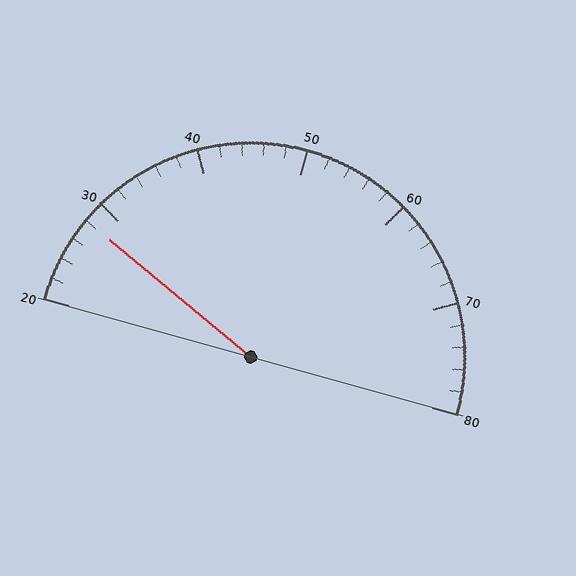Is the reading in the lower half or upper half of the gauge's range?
The reading is in the lower half of the range (20 to 80).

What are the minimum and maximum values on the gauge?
The gauge ranges from 20 to 80.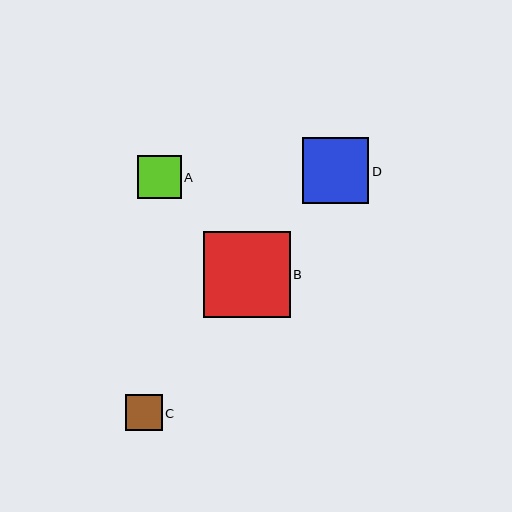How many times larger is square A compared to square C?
Square A is approximately 1.2 times the size of square C.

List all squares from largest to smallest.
From largest to smallest: B, D, A, C.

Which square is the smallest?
Square C is the smallest with a size of approximately 37 pixels.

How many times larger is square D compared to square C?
Square D is approximately 1.8 times the size of square C.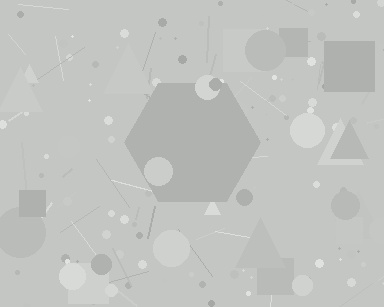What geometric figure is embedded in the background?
A hexagon is embedded in the background.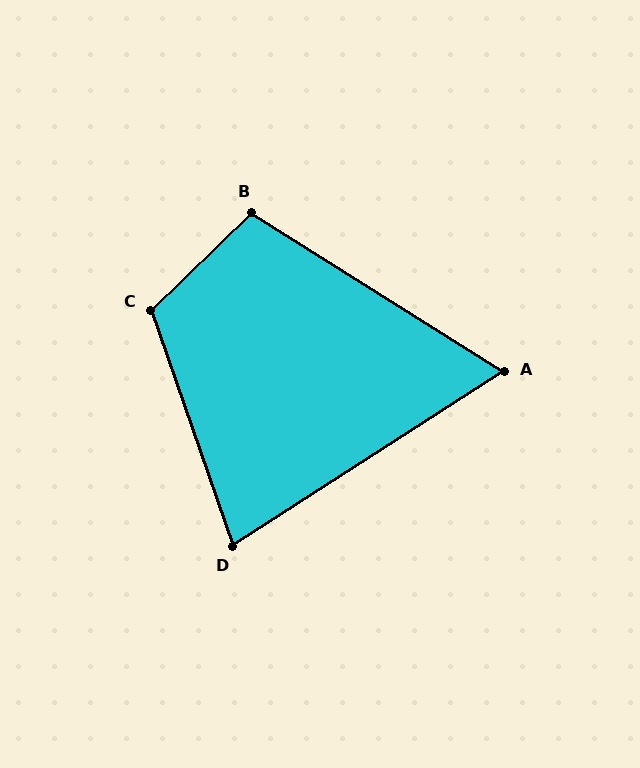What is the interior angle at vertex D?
Approximately 76 degrees (acute).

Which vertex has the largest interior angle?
C, at approximately 115 degrees.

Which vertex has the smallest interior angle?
A, at approximately 65 degrees.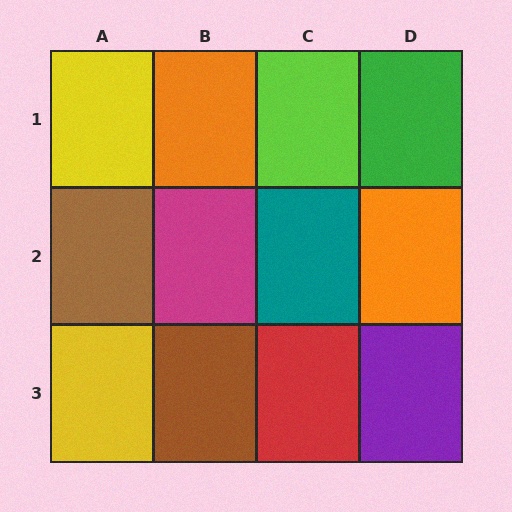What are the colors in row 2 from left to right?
Brown, magenta, teal, orange.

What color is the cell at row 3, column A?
Yellow.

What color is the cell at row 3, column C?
Red.